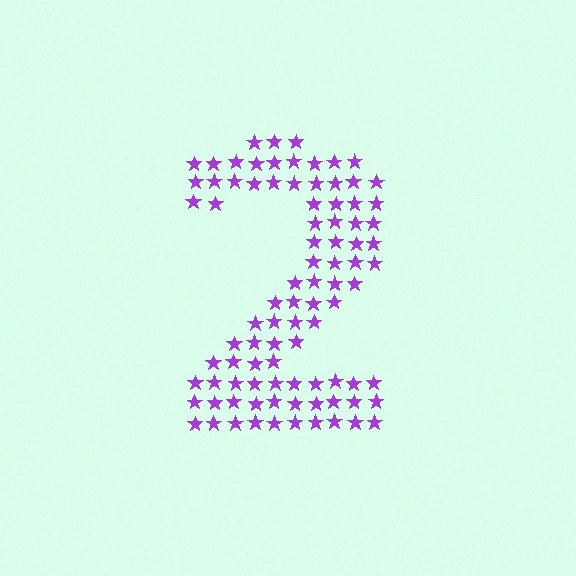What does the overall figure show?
The overall figure shows the digit 2.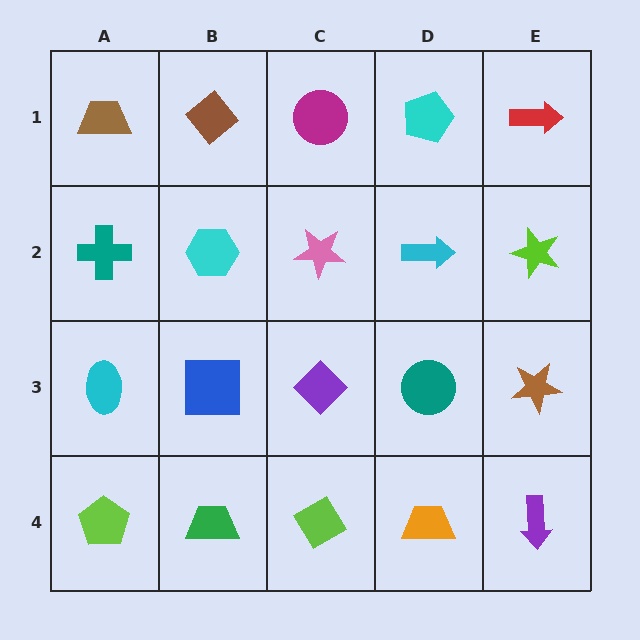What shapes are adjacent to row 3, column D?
A cyan arrow (row 2, column D), an orange trapezoid (row 4, column D), a purple diamond (row 3, column C), a brown star (row 3, column E).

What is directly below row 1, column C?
A pink star.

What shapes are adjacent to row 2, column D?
A cyan pentagon (row 1, column D), a teal circle (row 3, column D), a pink star (row 2, column C), a lime star (row 2, column E).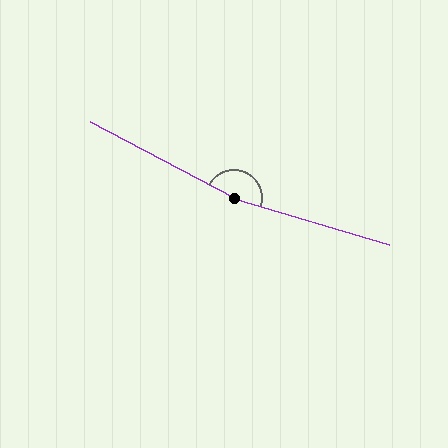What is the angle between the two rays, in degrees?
Approximately 169 degrees.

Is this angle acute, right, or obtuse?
It is obtuse.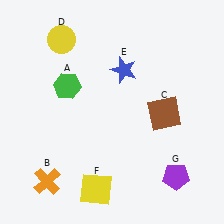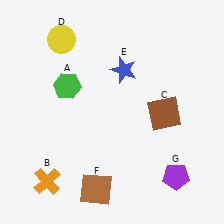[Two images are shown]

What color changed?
The square (F) changed from yellow in Image 1 to brown in Image 2.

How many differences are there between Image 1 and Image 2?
There is 1 difference between the two images.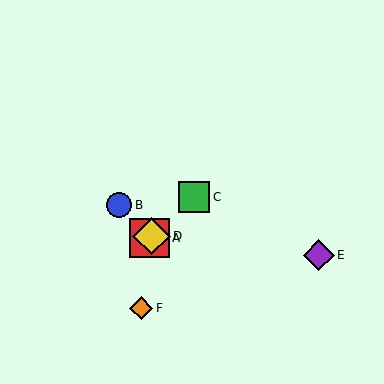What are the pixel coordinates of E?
Object E is at (319, 255).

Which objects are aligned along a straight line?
Objects A, C, D are aligned along a straight line.